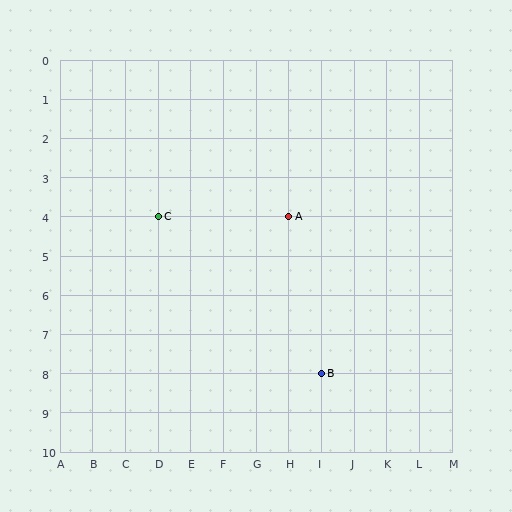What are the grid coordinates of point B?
Point B is at grid coordinates (I, 8).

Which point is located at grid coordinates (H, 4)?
Point A is at (H, 4).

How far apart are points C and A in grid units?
Points C and A are 4 columns apart.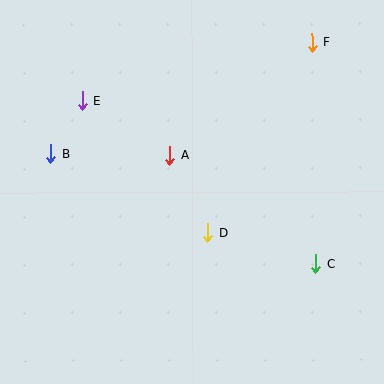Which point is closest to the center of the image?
Point A at (169, 155) is closest to the center.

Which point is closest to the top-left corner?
Point E is closest to the top-left corner.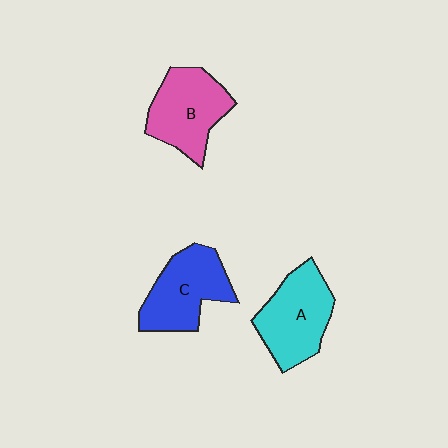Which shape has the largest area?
Shape A (cyan).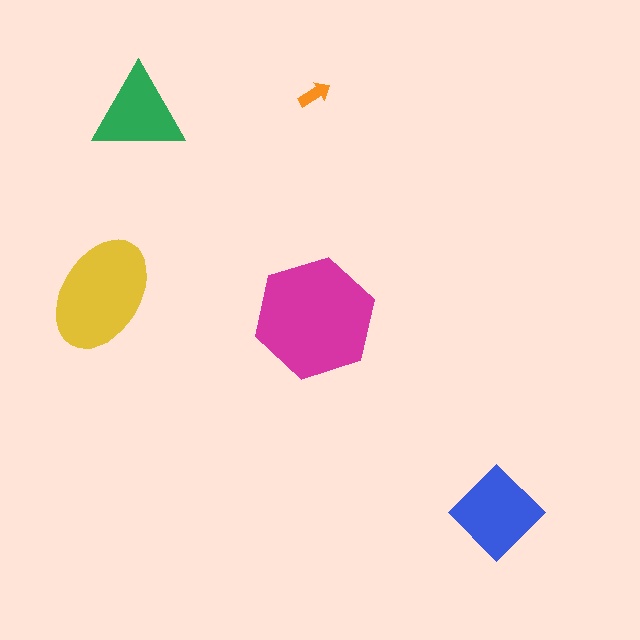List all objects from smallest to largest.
The orange arrow, the green triangle, the blue diamond, the yellow ellipse, the magenta hexagon.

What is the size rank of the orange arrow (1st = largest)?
5th.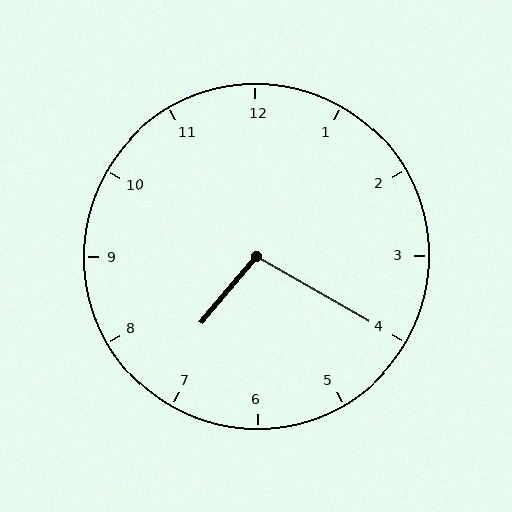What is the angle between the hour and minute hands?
Approximately 100 degrees.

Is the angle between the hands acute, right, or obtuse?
It is obtuse.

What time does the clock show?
7:20.